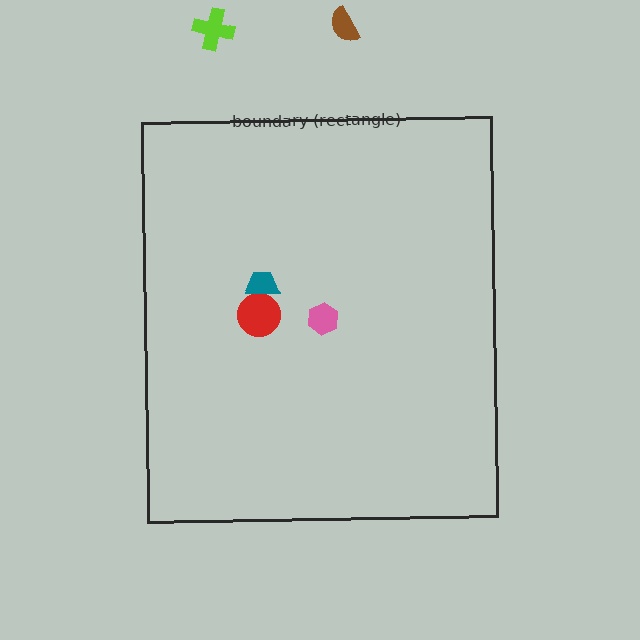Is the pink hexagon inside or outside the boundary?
Inside.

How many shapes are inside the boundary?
3 inside, 2 outside.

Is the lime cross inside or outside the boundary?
Outside.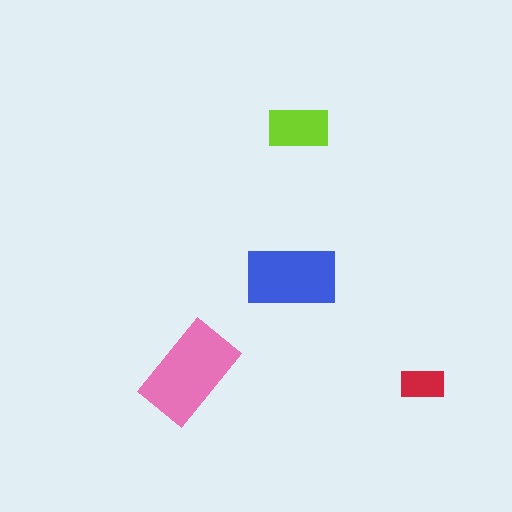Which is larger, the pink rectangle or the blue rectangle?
The pink one.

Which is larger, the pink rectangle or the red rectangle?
The pink one.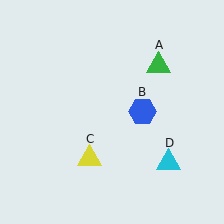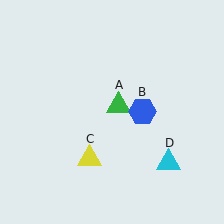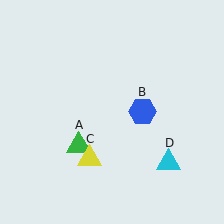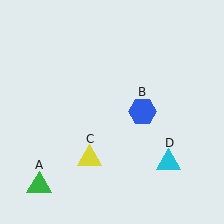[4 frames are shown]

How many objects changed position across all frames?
1 object changed position: green triangle (object A).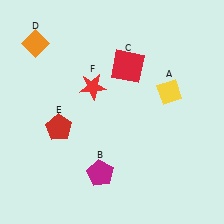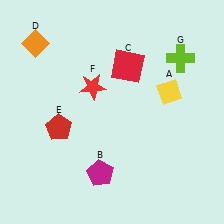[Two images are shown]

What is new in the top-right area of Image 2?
A lime cross (G) was added in the top-right area of Image 2.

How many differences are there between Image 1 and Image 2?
There is 1 difference between the two images.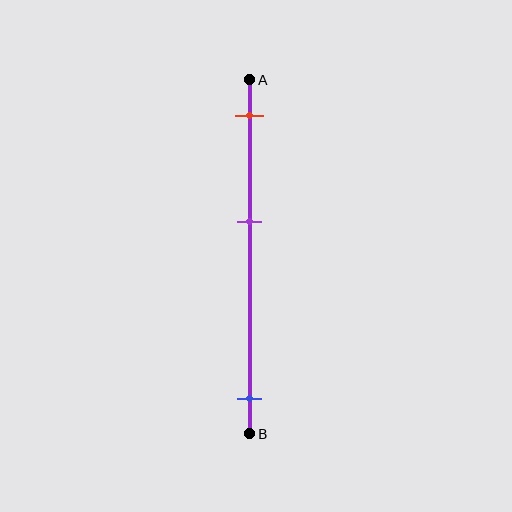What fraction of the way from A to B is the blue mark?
The blue mark is approximately 90% (0.9) of the way from A to B.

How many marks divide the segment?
There are 3 marks dividing the segment.